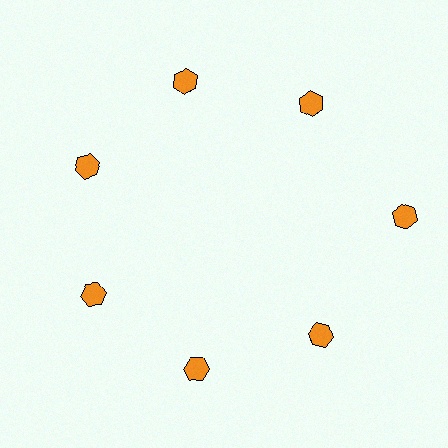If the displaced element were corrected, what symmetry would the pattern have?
It would have 7-fold rotational symmetry — the pattern would map onto itself every 51 degrees.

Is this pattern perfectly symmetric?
No. The 7 orange hexagons are arranged in a ring, but one element near the 3 o'clock position is pushed outward from the center, breaking the 7-fold rotational symmetry.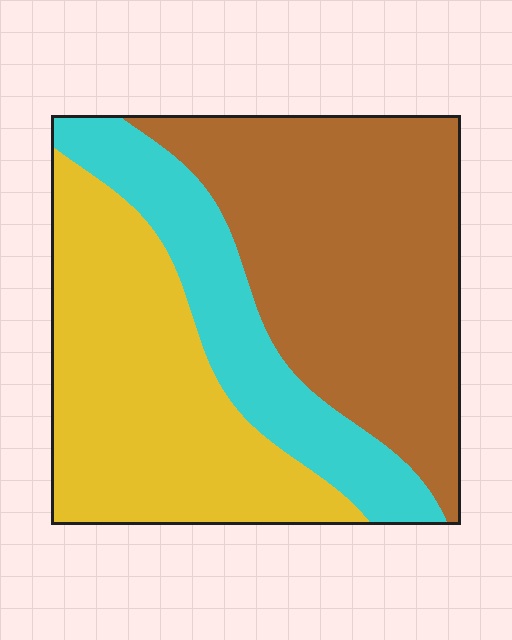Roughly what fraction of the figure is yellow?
Yellow takes up about three eighths (3/8) of the figure.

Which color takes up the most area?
Brown, at roughly 45%.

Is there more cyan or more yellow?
Yellow.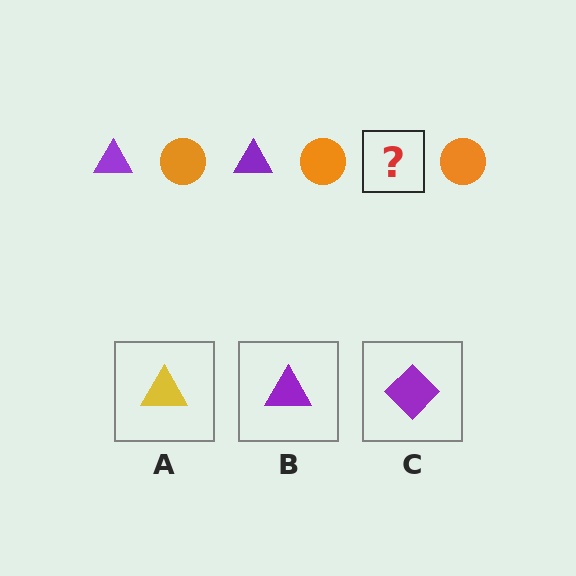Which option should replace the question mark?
Option B.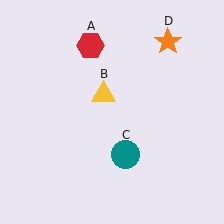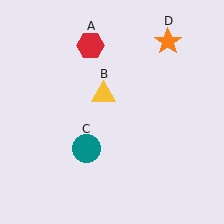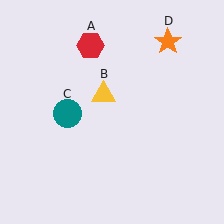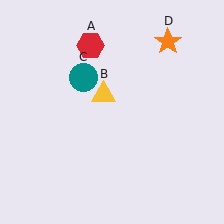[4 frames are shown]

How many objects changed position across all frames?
1 object changed position: teal circle (object C).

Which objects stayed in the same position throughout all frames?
Red hexagon (object A) and yellow triangle (object B) and orange star (object D) remained stationary.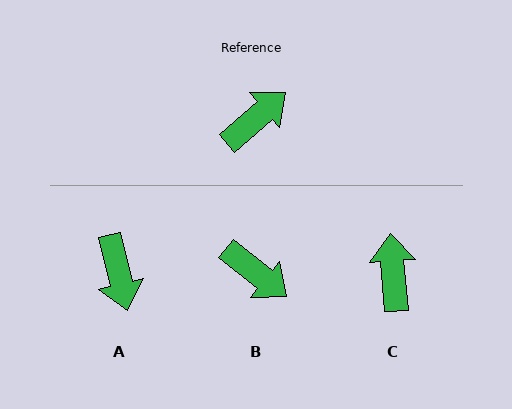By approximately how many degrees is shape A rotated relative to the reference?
Approximately 117 degrees clockwise.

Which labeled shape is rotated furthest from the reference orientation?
A, about 117 degrees away.